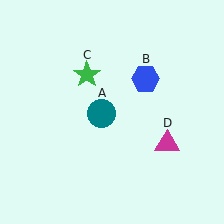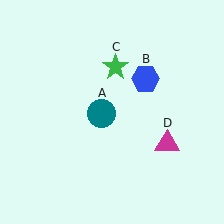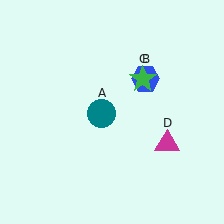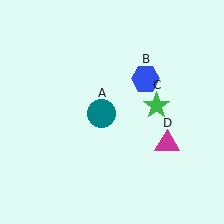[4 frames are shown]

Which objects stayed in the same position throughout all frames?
Teal circle (object A) and blue hexagon (object B) and magenta triangle (object D) remained stationary.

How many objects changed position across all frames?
1 object changed position: green star (object C).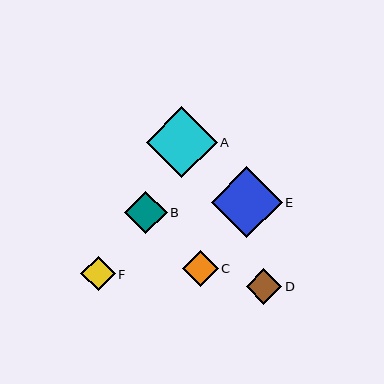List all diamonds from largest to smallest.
From largest to smallest: E, A, B, C, D, F.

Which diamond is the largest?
Diamond E is the largest with a size of approximately 71 pixels.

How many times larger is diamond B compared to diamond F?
Diamond B is approximately 1.2 times the size of diamond F.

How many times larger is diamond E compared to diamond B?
Diamond E is approximately 1.7 times the size of diamond B.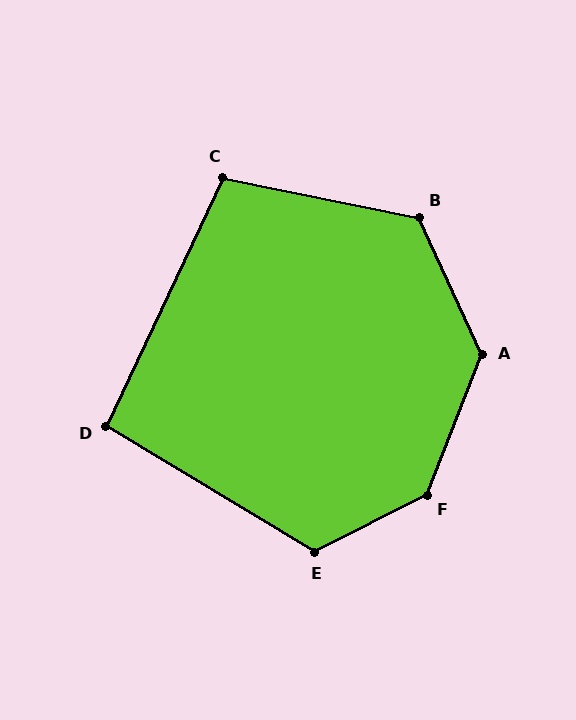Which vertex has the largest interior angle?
F, at approximately 138 degrees.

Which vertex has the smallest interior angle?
D, at approximately 96 degrees.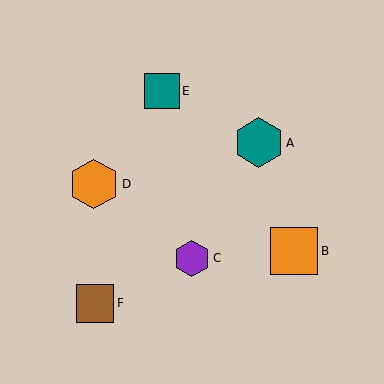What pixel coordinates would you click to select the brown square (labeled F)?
Click at (95, 303) to select the brown square F.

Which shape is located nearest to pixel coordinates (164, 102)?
The teal square (labeled E) at (162, 91) is nearest to that location.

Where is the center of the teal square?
The center of the teal square is at (162, 91).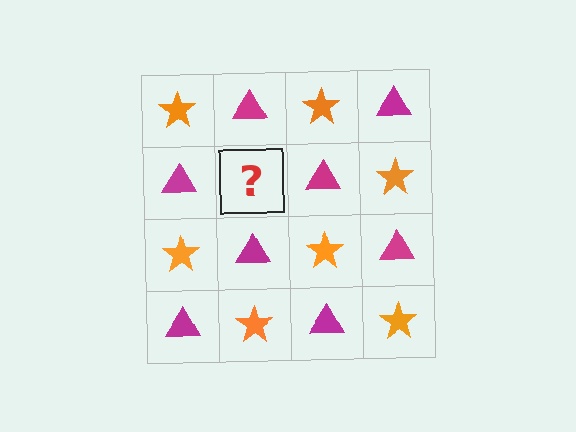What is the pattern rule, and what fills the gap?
The rule is that it alternates orange star and magenta triangle in a checkerboard pattern. The gap should be filled with an orange star.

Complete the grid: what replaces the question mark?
The question mark should be replaced with an orange star.